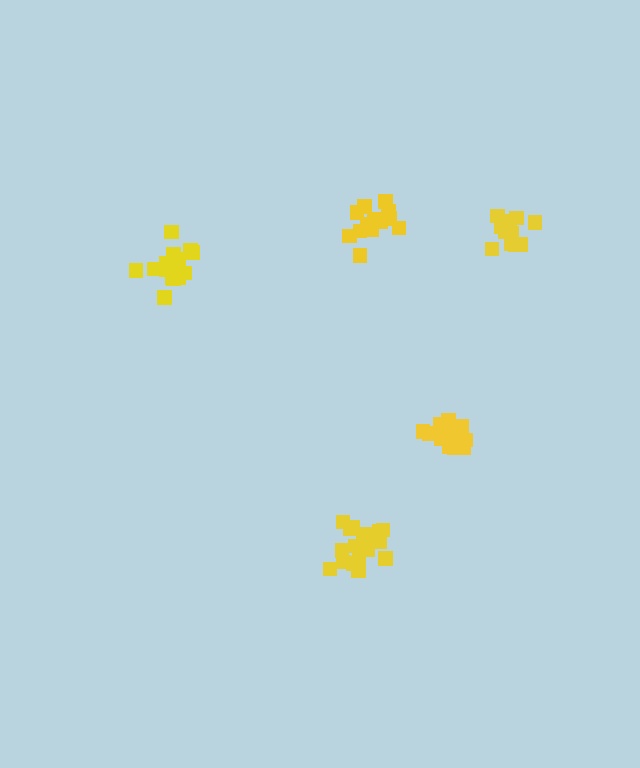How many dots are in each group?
Group 1: 17 dots, Group 2: 17 dots, Group 3: 17 dots, Group 4: 13 dots, Group 5: 12 dots (76 total).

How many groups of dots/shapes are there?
There are 5 groups.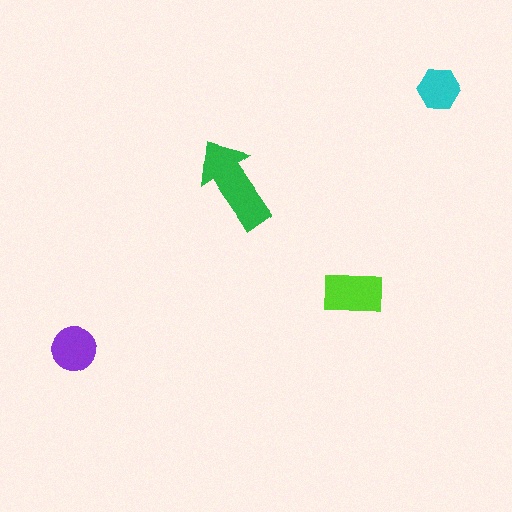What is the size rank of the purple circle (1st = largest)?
3rd.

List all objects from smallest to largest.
The cyan hexagon, the purple circle, the lime rectangle, the green arrow.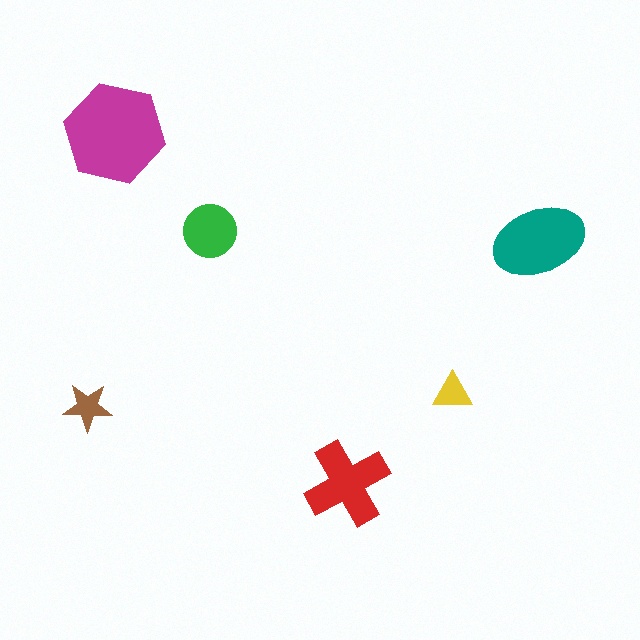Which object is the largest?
The magenta hexagon.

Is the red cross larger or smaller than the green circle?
Larger.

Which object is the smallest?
The yellow triangle.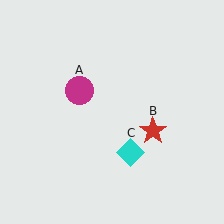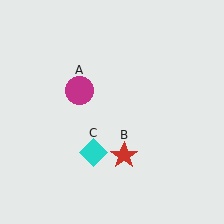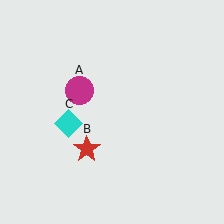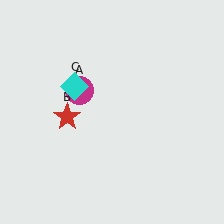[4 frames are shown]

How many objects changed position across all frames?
2 objects changed position: red star (object B), cyan diamond (object C).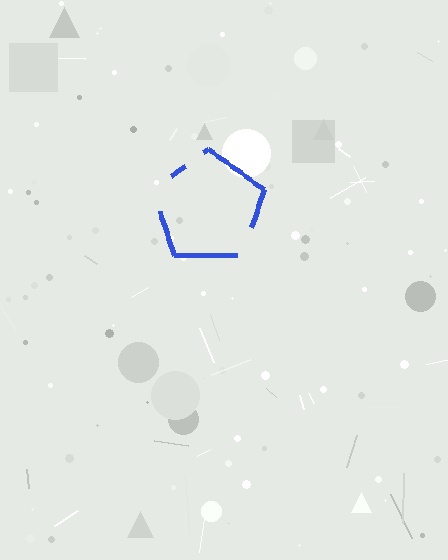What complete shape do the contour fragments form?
The contour fragments form a pentagon.